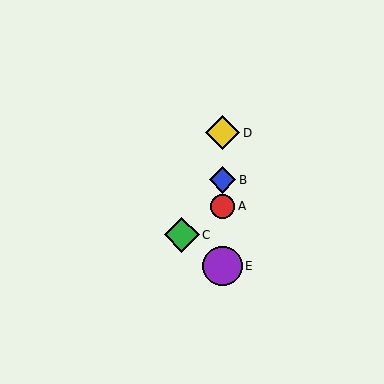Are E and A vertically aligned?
Yes, both are at x≈223.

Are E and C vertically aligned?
No, E is at x≈223 and C is at x≈182.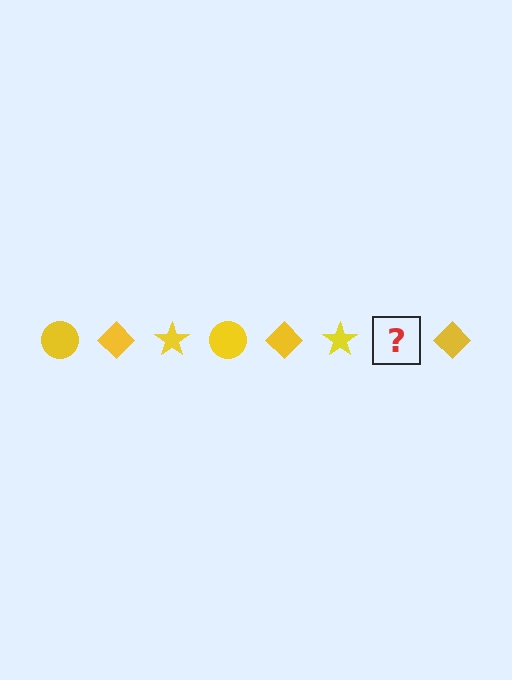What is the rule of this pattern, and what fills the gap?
The rule is that the pattern cycles through circle, diamond, star shapes in yellow. The gap should be filled with a yellow circle.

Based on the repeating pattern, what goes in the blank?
The blank should be a yellow circle.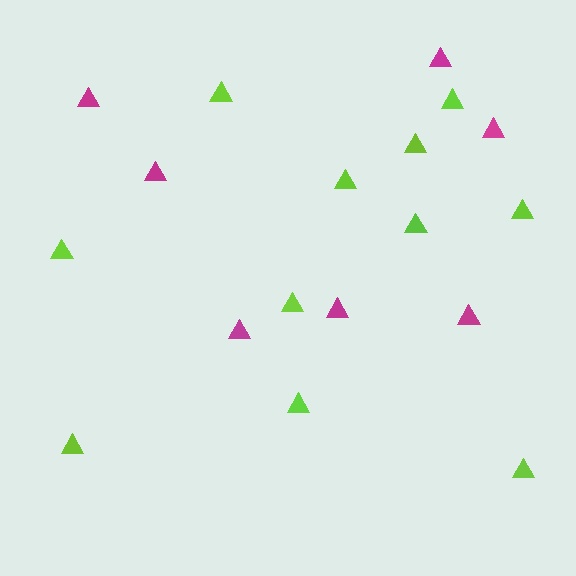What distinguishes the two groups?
There are 2 groups: one group of magenta triangles (7) and one group of lime triangles (11).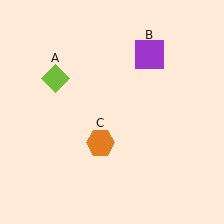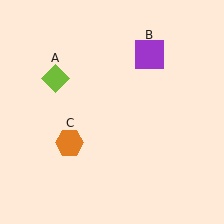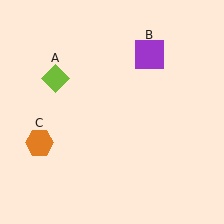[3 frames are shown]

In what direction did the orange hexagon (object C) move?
The orange hexagon (object C) moved left.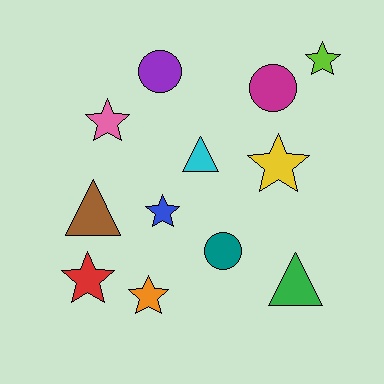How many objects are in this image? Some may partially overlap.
There are 12 objects.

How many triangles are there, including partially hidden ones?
There are 3 triangles.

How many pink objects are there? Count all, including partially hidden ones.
There is 1 pink object.